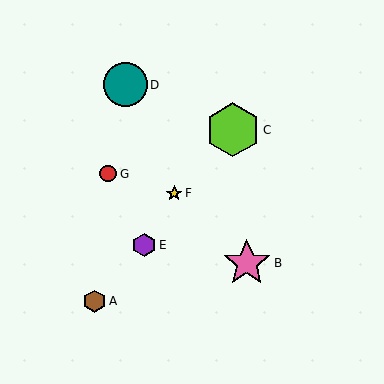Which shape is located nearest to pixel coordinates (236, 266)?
The pink star (labeled B) at (247, 263) is nearest to that location.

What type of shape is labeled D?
Shape D is a teal circle.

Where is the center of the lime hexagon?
The center of the lime hexagon is at (233, 130).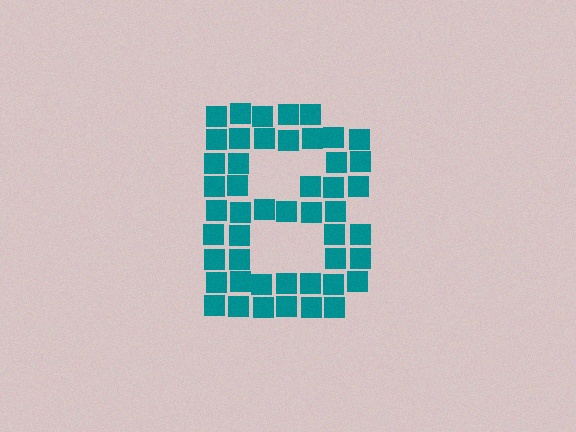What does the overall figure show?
The overall figure shows the letter B.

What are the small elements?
The small elements are squares.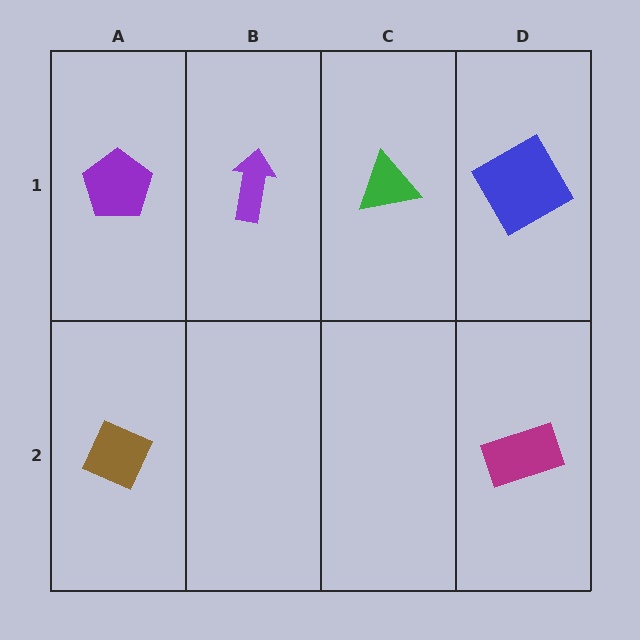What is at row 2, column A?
A brown diamond.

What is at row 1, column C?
A green triangle.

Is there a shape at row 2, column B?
No, that cell is empty.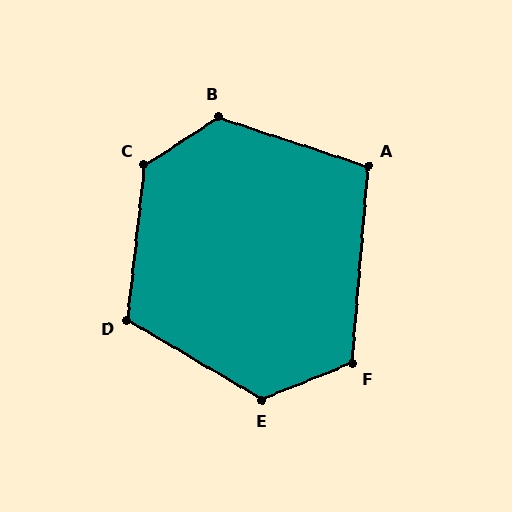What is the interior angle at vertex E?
Approximately 127 degrees (obtuse).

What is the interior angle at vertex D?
Approximately 114 degrees (obtuse).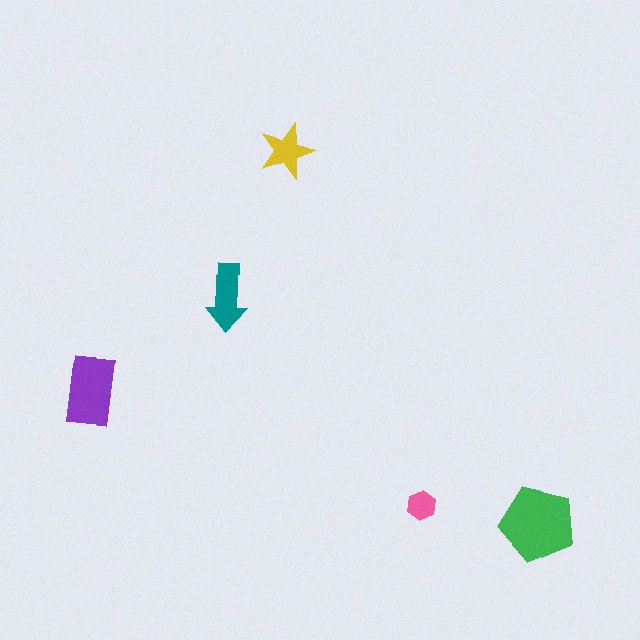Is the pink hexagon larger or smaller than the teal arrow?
Smaller.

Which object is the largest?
The green pentagon.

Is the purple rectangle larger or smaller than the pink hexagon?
Larger.